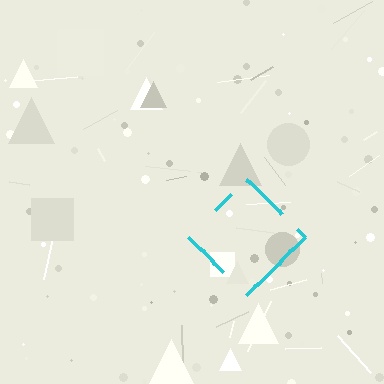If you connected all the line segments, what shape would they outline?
They would outline a diamond.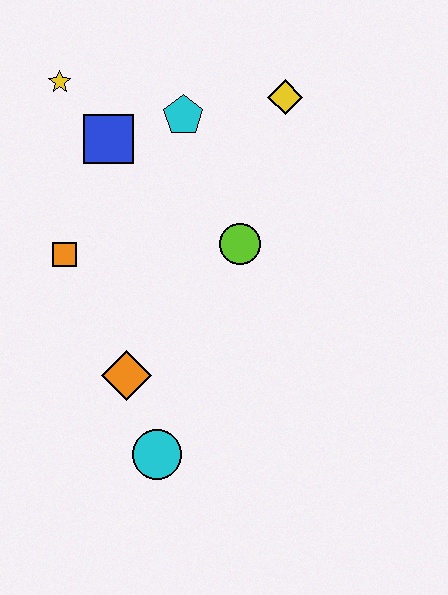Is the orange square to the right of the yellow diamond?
No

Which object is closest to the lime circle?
The cyan pentagon is closest to the lime circle.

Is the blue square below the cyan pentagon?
Yes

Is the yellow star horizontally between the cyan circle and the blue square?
No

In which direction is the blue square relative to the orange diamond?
The blue square is above the orange diamond.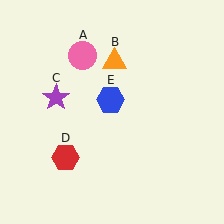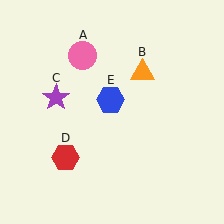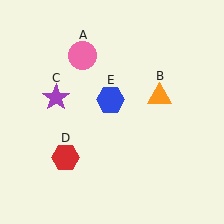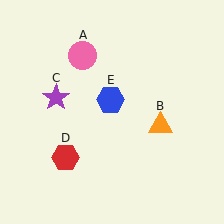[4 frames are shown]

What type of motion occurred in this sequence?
The orange triangle (object B) rotated clockwise around the center of the scene.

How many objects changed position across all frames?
1 object changed position: orange triangle (object B).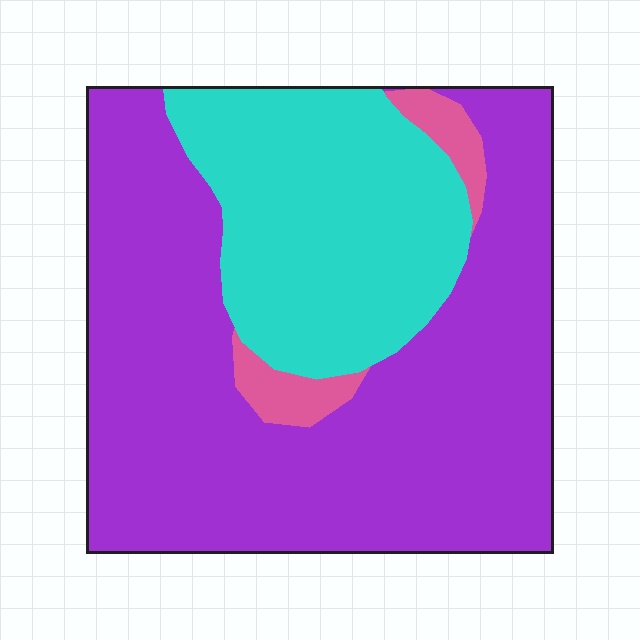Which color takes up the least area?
Pink, at roughly 5%.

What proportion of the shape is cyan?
Cyan covers around 30% of the shape.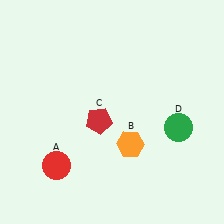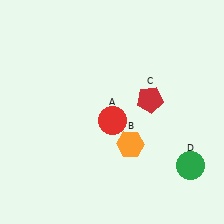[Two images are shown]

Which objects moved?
The objects that moved are: the red circle (A), the red pentagon (C), the green circle (D).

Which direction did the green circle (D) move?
The green circle (D) moved down.